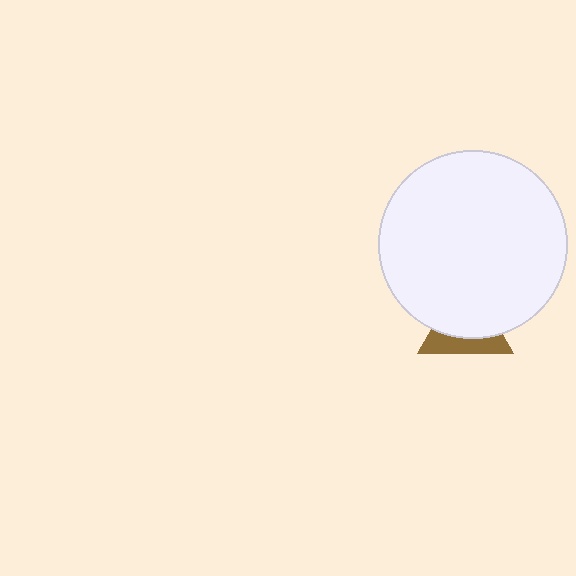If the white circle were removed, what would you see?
You would see the complete brown triangle.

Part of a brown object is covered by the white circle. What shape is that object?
It is a triangle.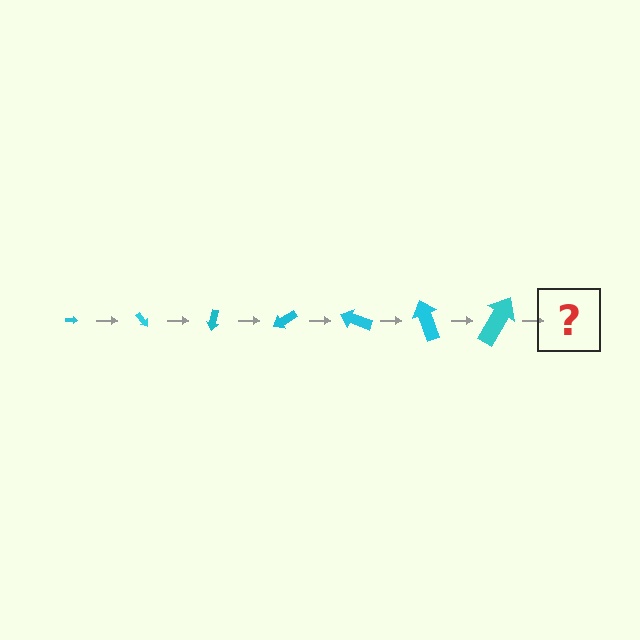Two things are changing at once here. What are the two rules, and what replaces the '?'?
The two rules are that the arrow grows larger each step and it rotates 50 degrees each step. The '?' should be an arrow, larger than the previous one and rotated 350 degrees from the start.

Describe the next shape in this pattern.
It should be an arrow, larger than the previous one and rotated 350 degrees from the start.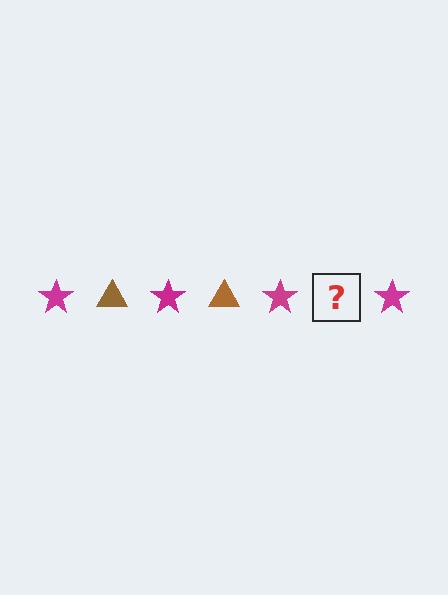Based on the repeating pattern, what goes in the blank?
The blank should be a brown triangle.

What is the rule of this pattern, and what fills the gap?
The rule is that the pattern alternates between magenta star and brown triangle. The gap should be filled with a brown triangle.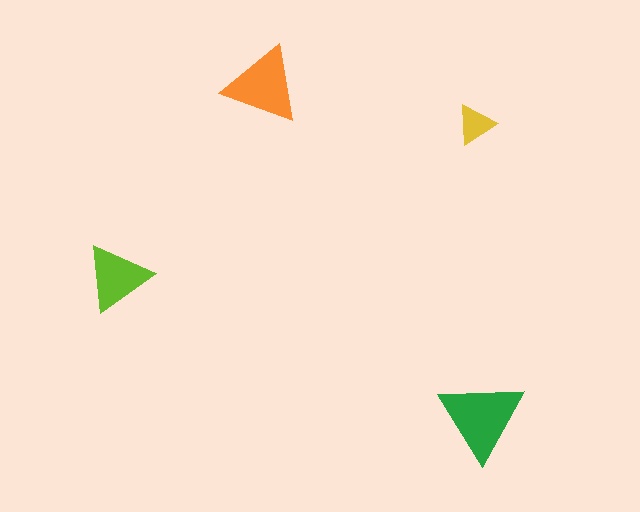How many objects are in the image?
There are 4 objects in the image.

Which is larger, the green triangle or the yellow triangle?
The green one.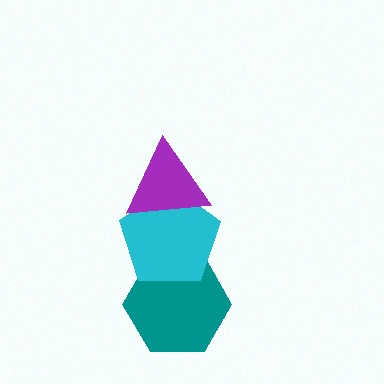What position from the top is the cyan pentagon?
The cyan pentagon is 2nd from the top.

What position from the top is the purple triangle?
The purple triangle is 1st from the top.